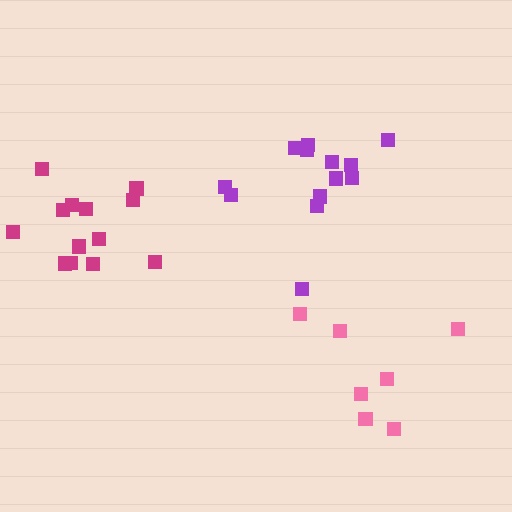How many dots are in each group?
Group 1: 13 dots, Group 2: 7 dots, Group 3: 13 dots (33 total).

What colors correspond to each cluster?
The clusters are colored: magenta, pink, purple.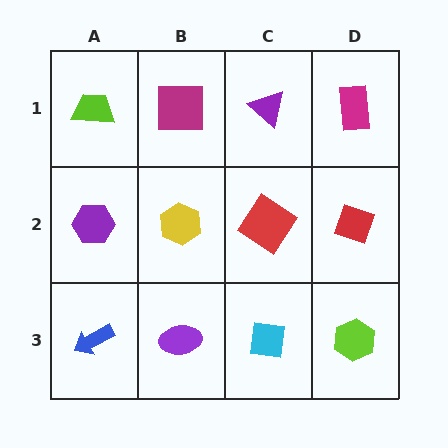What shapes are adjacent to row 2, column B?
A magenta square (row 1, column B), a purple ellipse (row 3, column B), a purple hexagon (row 2, column A), a red diamond (row 2, column C).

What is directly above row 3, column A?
A purple hexagon.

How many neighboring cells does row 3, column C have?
3.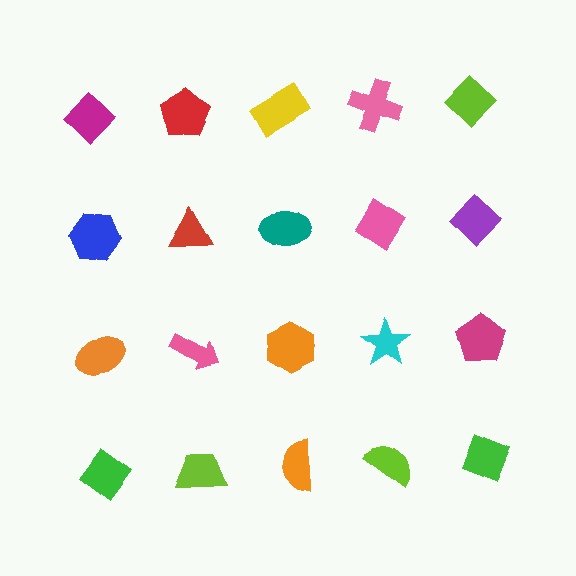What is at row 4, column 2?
A lime trapezoid.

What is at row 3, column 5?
A magenta pentagon.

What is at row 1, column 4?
A pink cross.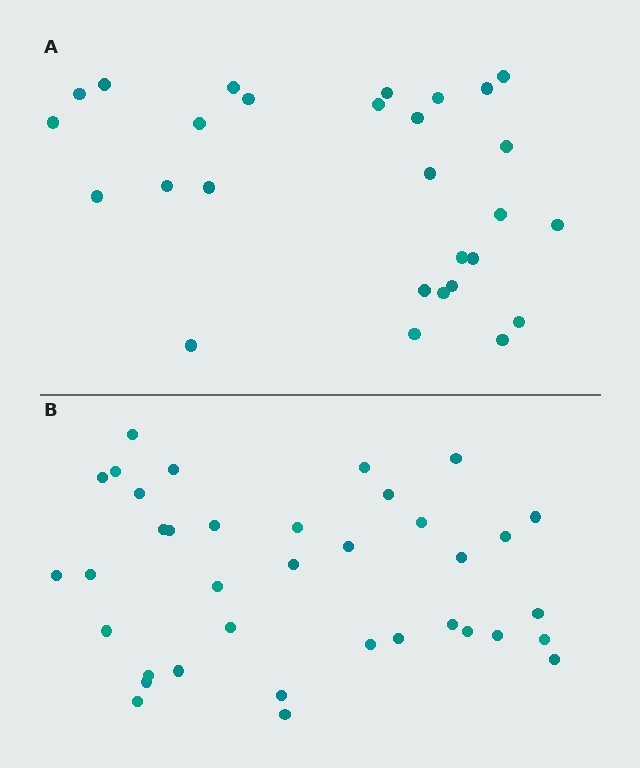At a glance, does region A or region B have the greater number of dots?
Region B (the bottom region) has more dots.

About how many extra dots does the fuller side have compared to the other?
Region B has roughly 8 or so more dots than region A.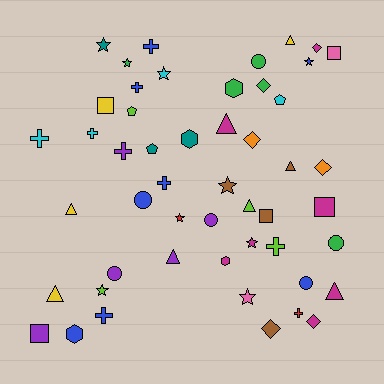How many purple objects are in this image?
There are 5 purple objects.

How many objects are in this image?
There are 50 objects.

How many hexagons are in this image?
There are 4 hexagons.